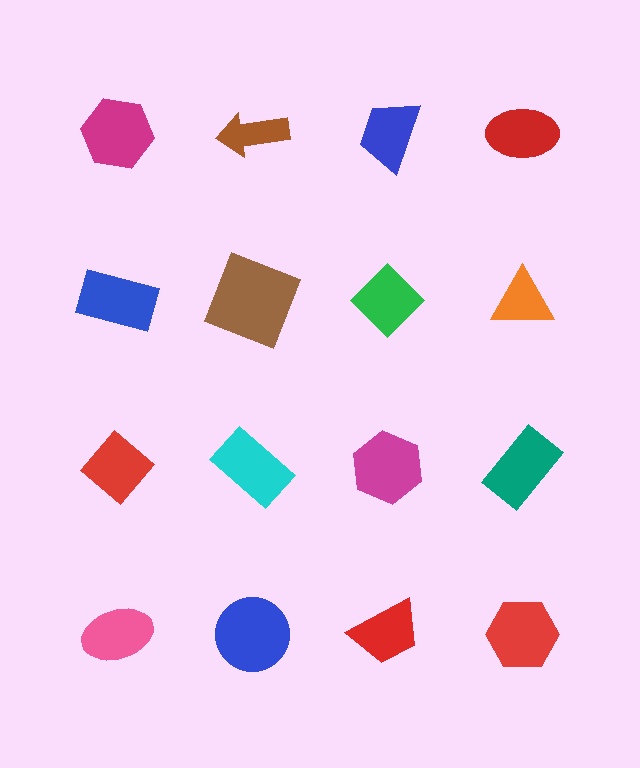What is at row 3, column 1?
A red diamond.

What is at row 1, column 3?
A blue trapezoid.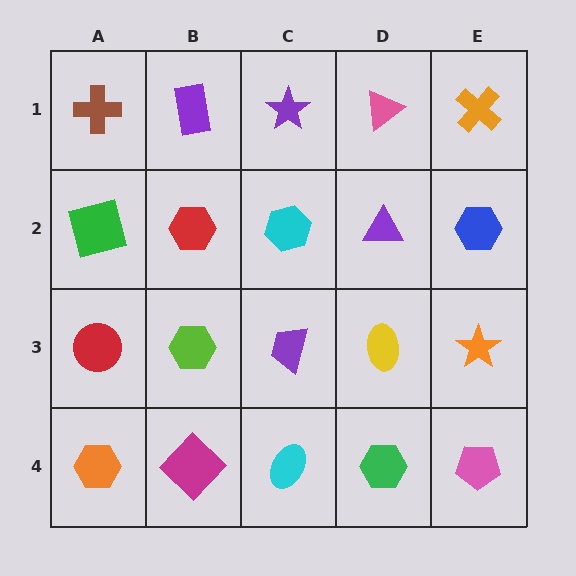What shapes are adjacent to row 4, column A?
A red circle (row 3, column A), a magenta diamond (row 4, column B).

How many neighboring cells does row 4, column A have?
2.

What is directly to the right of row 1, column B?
A purple star.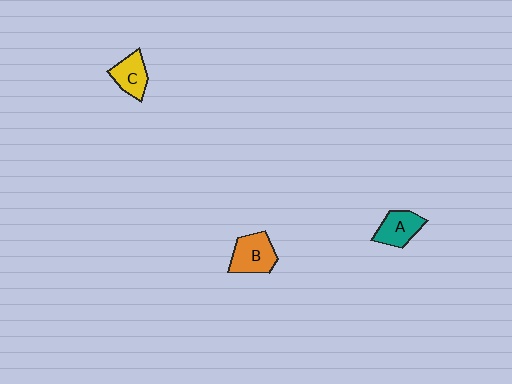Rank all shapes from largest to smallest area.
From largest to smallest: B (orange), A (teal), C (yellow).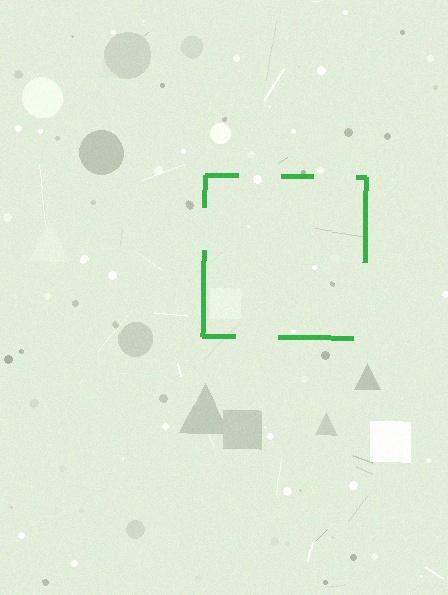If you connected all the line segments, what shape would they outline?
They would outline a square.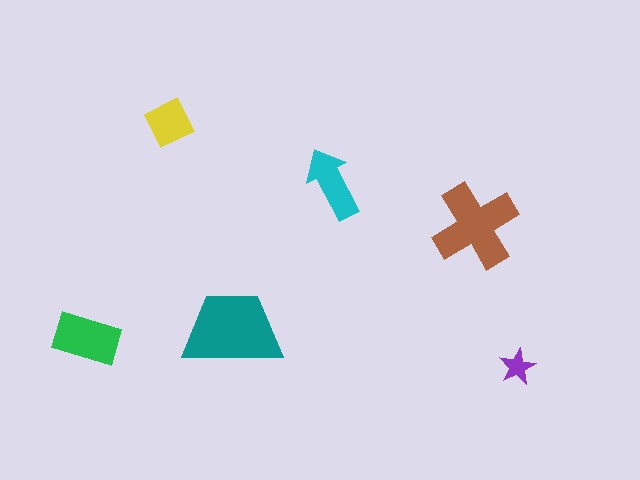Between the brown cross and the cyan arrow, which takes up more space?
The brown cross.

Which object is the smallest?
The purple star.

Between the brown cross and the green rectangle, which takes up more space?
The brown cross.